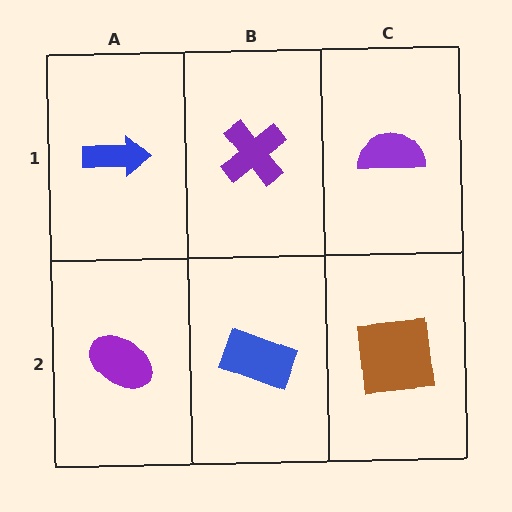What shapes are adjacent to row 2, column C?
A purple semicircle (row 1, column C), a blue rectangle (row 2, column B).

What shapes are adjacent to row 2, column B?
A purple cross (row 1, column B), a purple ellipse (row 2, column A), a brown square (row 2, column C).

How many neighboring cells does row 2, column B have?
3.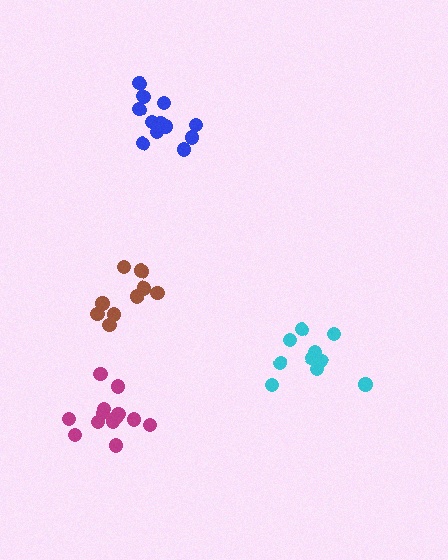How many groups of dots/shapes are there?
There are 4 groups.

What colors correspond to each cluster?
The clusters are colored: magenta, cyan, blue, brown.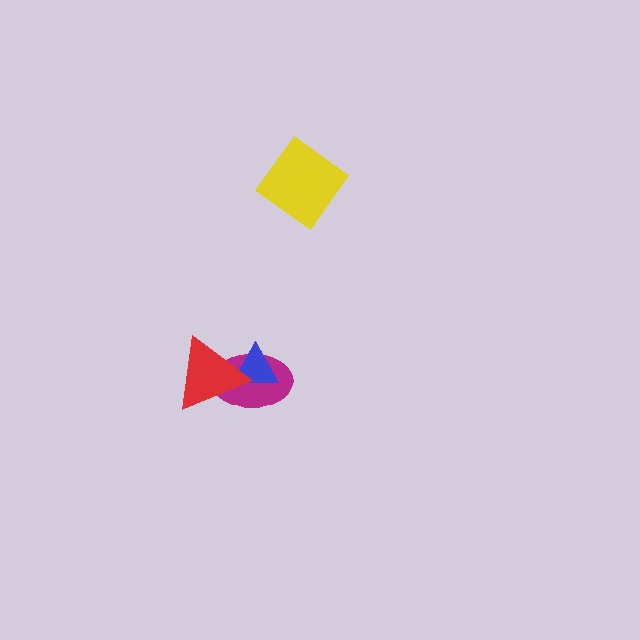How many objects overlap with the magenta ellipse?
2 objects overlap with the magenta ellipse.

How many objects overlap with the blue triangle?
2 objects overlap with the blue triangle.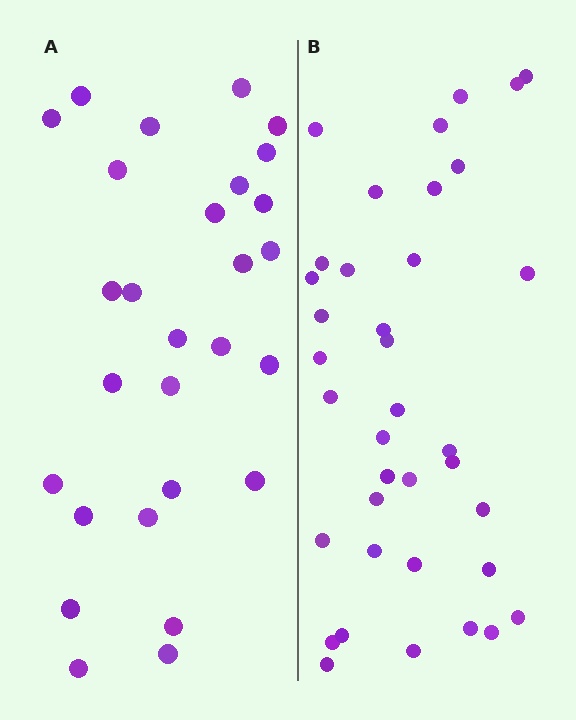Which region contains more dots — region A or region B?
Region B (the right region) has more dots.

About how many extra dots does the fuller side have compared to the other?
Region B has roughly 8 or so more dots than region A.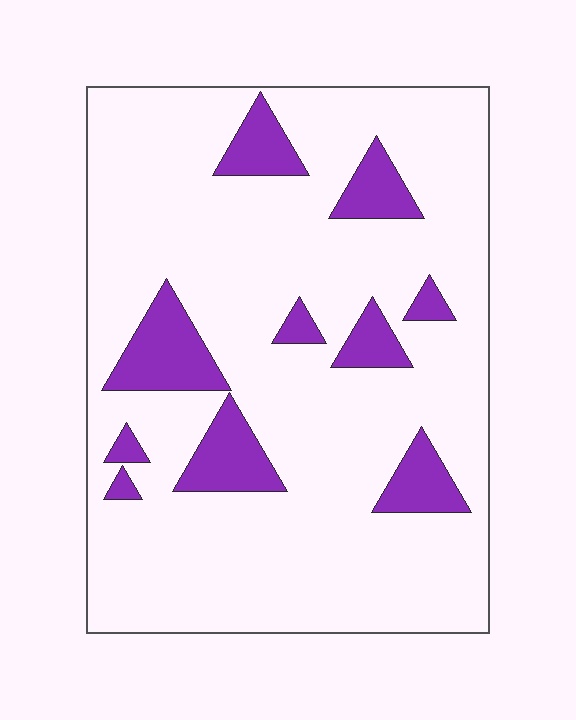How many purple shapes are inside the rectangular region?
10.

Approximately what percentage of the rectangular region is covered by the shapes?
Approximately 15%.